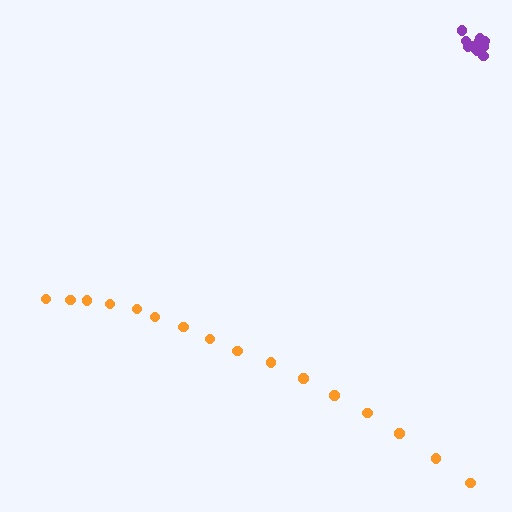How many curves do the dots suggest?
There are 2 distinct paths.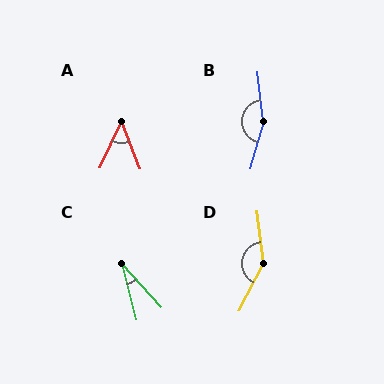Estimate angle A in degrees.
Approximately 46 degrees.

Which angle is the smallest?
C, at approximately 28 degrees.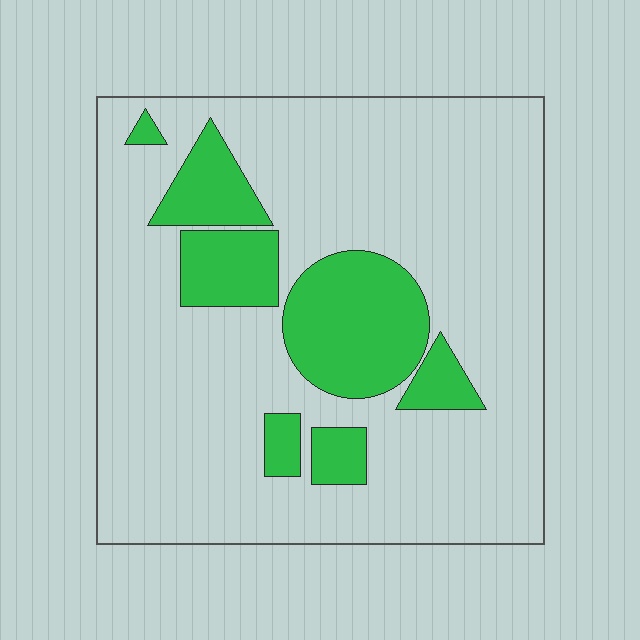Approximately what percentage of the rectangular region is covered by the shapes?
Approximately 20%.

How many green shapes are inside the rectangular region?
7.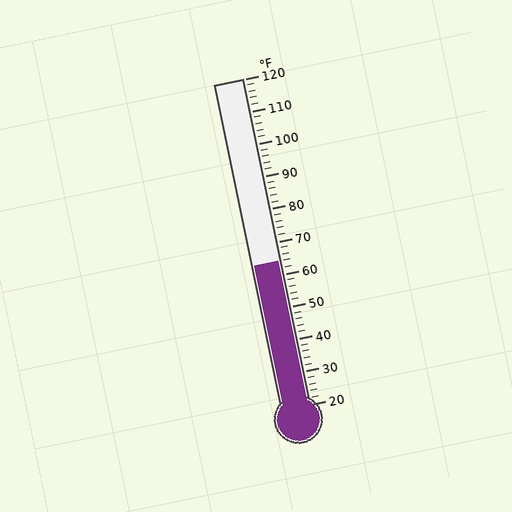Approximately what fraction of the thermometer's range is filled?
The thermometer is filled to approximately 45% of its range.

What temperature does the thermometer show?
The thermometer shows approximately 64°F.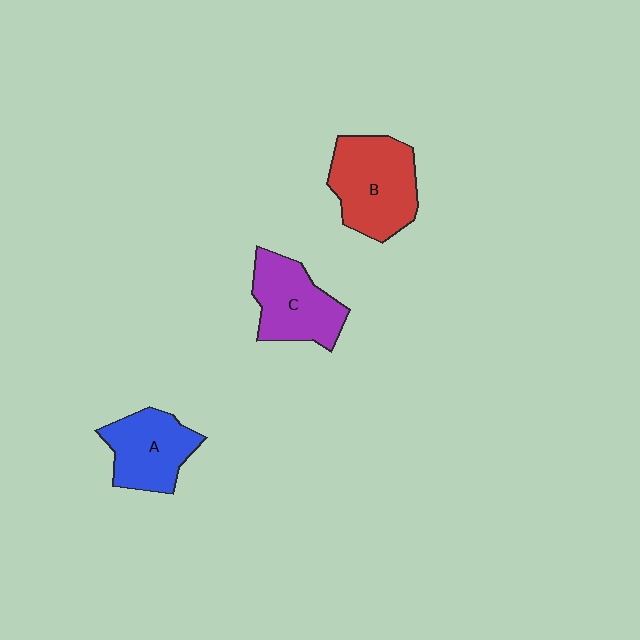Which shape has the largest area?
Shape B (red).